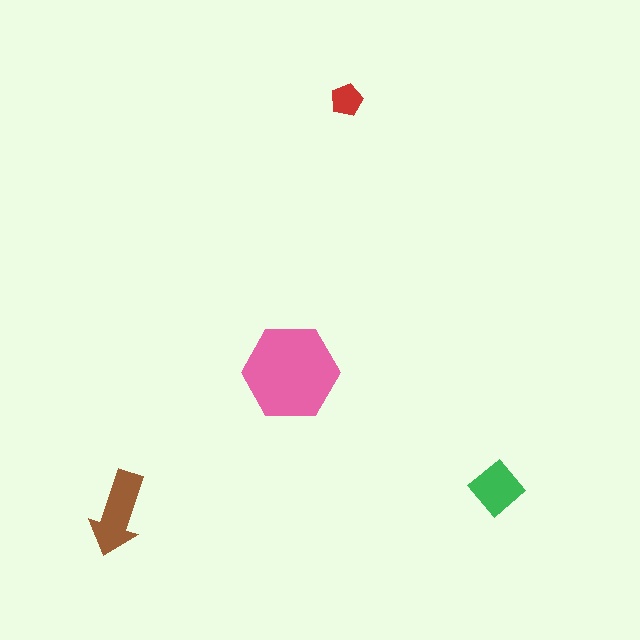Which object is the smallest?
The red pentagon.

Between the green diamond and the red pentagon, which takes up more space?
The green diamond.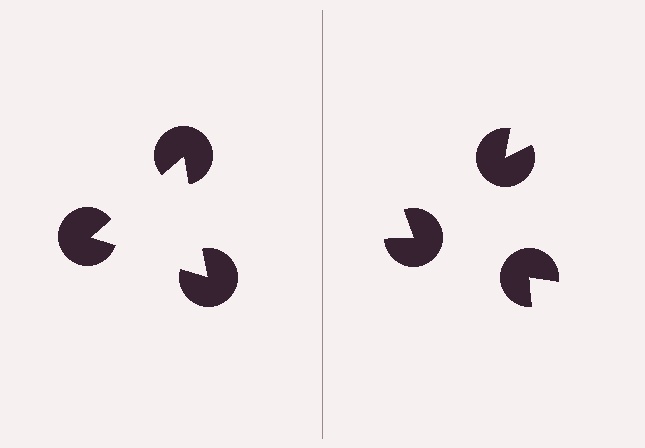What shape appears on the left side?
An illusory triangle.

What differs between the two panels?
The pac-man discs are positioned identically on both sides; only the wedge orientations differ. On the left they align to a triangle; on the right they are misaligned.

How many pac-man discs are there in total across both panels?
6 — 3 on each side.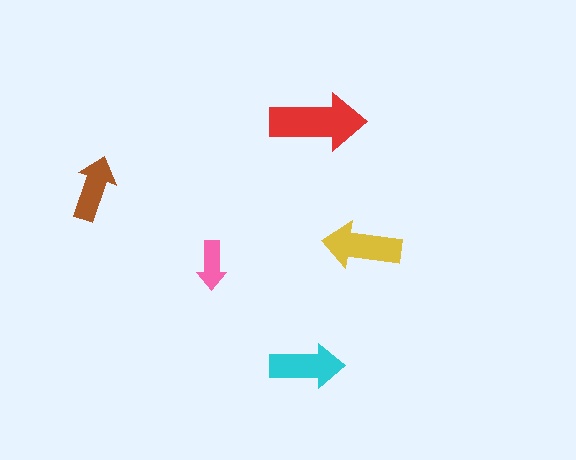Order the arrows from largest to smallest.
the red one, the yellow one, the cyan one, the brown one, the pink one.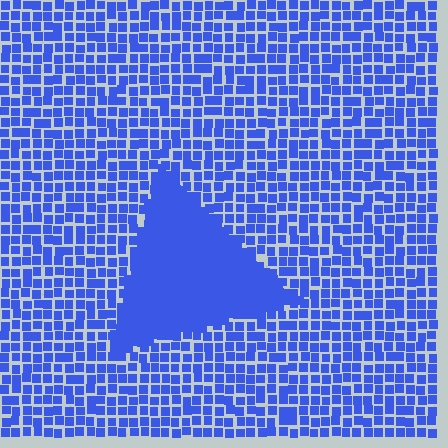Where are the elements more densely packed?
The elements are more densely packed inside the triangle boundary.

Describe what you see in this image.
The image contains small blue elements arranged at two different densities. A triangle-shaped region is visible where the elements are more densely packed than the surrounding area.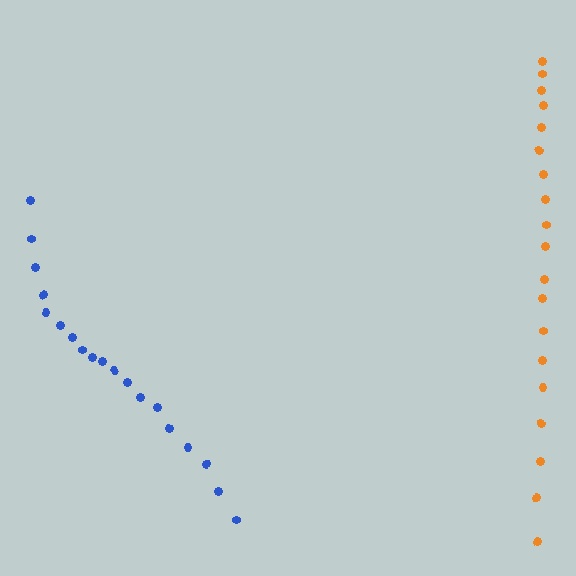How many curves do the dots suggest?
There are 2 distinct paths.